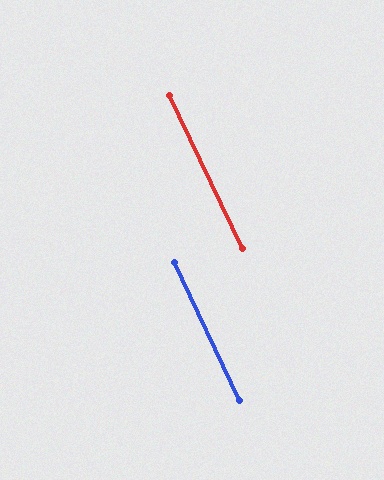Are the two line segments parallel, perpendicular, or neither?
Parallel — their directions differ by only 0.4°.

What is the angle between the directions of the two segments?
Approximately 0 degrees.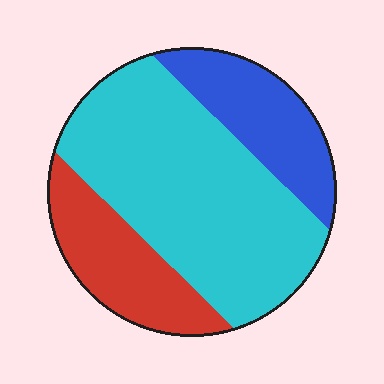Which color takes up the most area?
Cyan, at roughly 60%.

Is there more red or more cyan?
Cyan.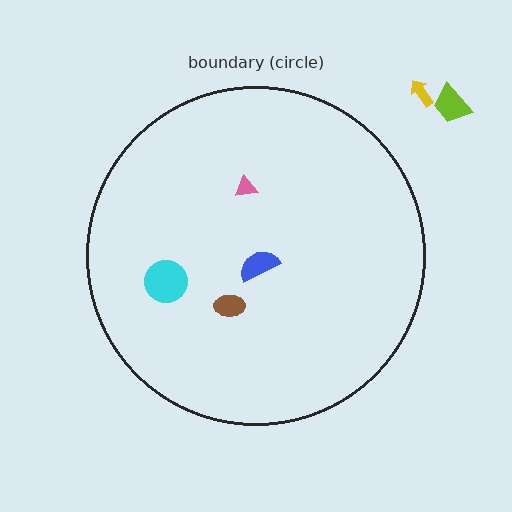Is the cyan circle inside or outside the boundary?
Inside.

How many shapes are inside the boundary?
4 inside, 2 outside.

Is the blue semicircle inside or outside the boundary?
Inside.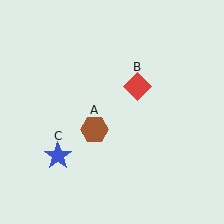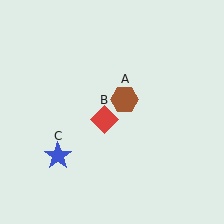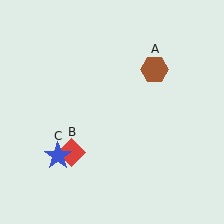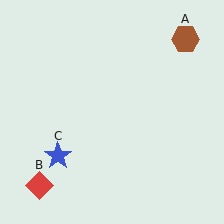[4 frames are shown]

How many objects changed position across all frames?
2 objects changed position: brown hexagon (object A), red diamond (object B).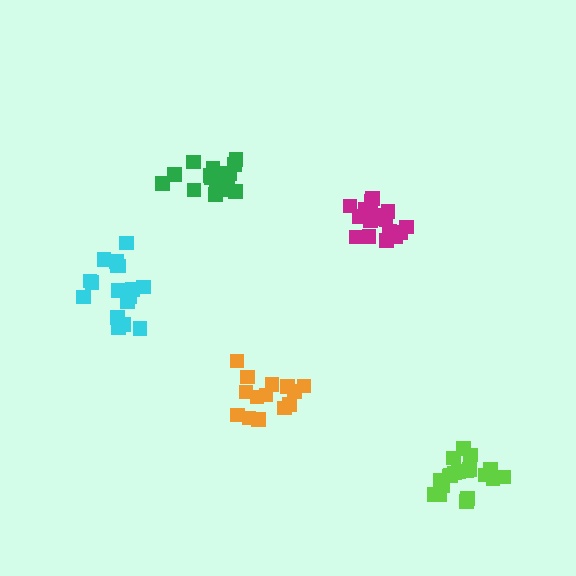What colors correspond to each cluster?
The clusters are colored: green, orange, lime, magenta, cyan.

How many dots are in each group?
Group 1: 16 dots, Group 2: 14 dots, Group 3: 19 dots, Group 4: 17 dots, Group 5: 18 dots (84 total).